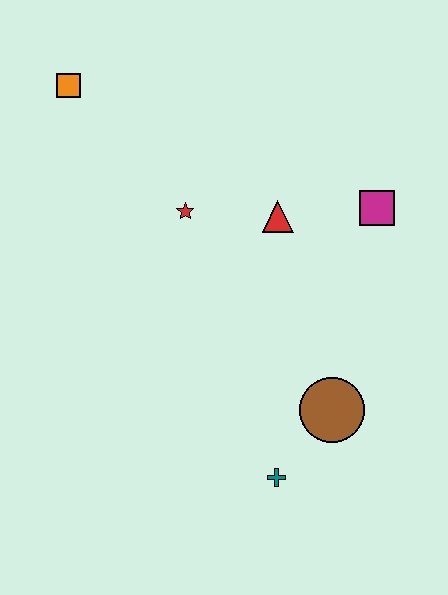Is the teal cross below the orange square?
Yes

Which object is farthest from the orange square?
The teal cross is farthest from the orange square.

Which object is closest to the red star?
The red triangle is closest to the red star.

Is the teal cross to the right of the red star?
Yes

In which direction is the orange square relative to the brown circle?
The orange square is above the brown circle.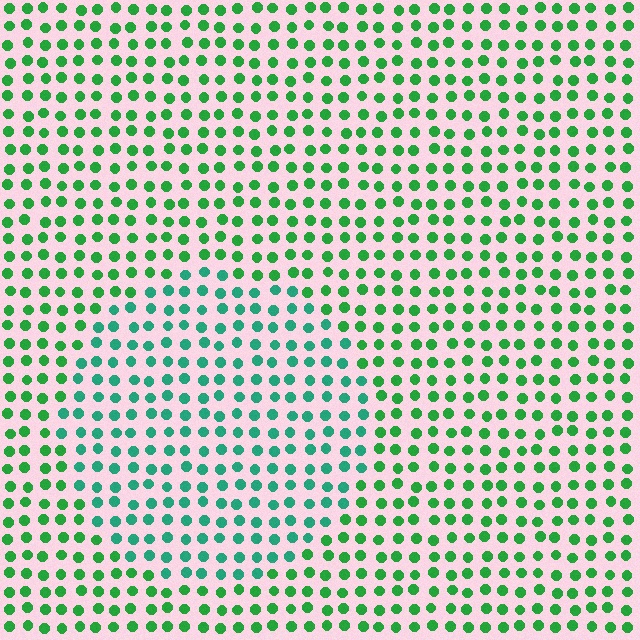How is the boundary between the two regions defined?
The boundary is defined purely by a slight shift in hue (about 31 degrees). Spacing, size, and orientation are identical on both sides.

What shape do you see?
I see a circle.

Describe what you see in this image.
The image is filled with small green elements in a uniform arrangement. A circle-shaped region is visible where the elements are tinted to a slightly different hue, forming a subtle color boundary.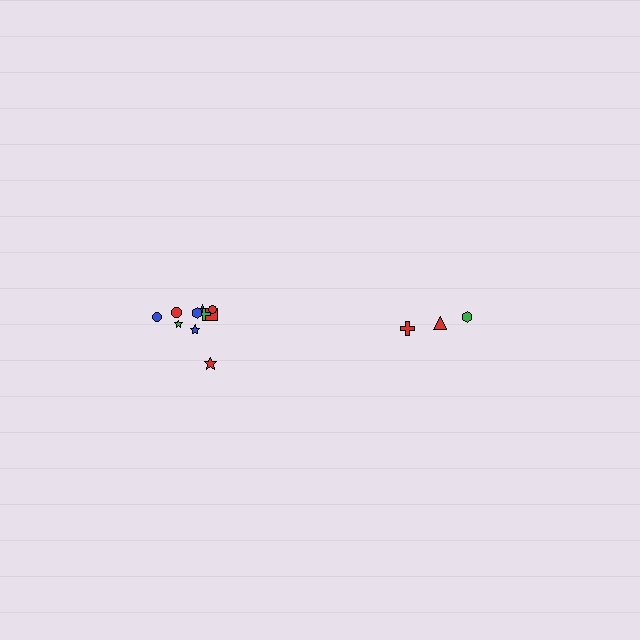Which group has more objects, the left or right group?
The left group.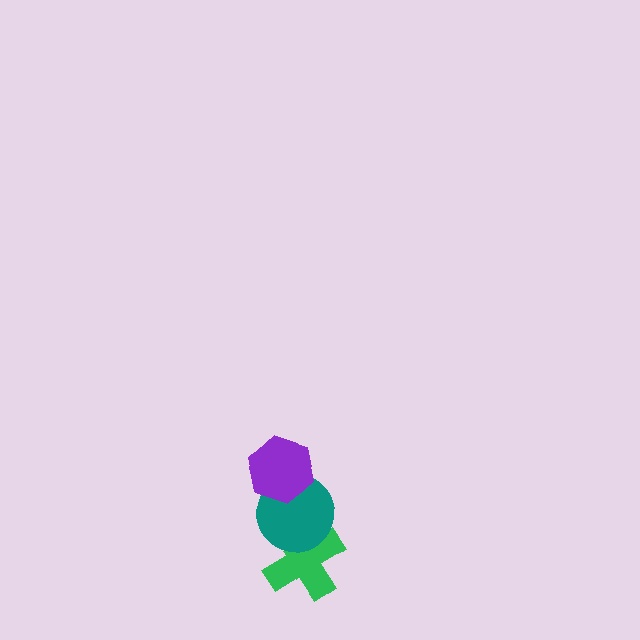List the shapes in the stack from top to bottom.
From top to bottom: the purple hexagon, the teal circle, the green cross.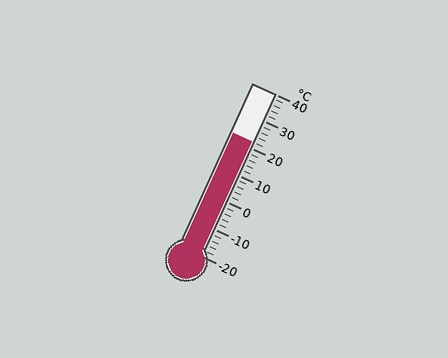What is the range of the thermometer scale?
The thermometer scale ranges from -20°C to 40°C.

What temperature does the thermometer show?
The thermometer shows approximately 22°C.